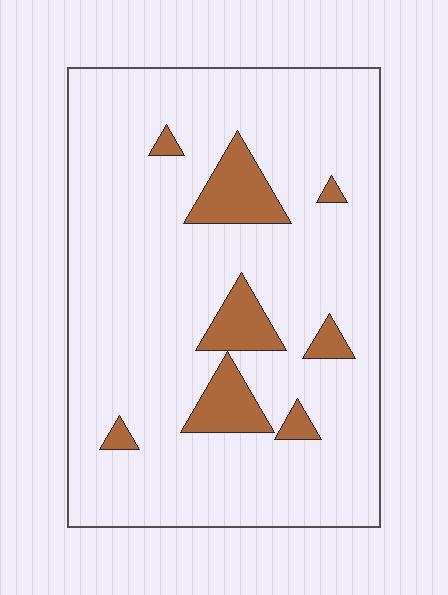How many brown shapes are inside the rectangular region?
8.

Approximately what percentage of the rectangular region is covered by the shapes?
Approximately 10%.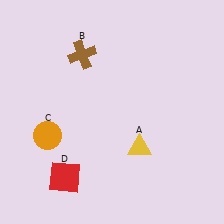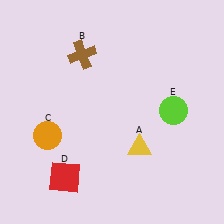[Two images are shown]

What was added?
A lime circle (E) was added in Image 2.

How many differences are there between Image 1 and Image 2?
There is 1 difference between the two images.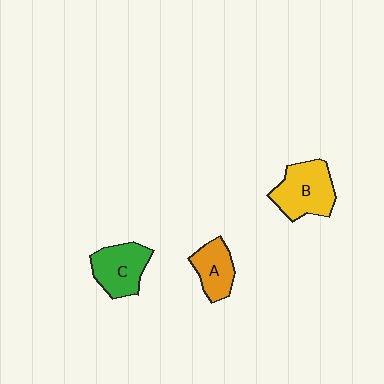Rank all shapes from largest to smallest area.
From largest to smallest: B (yellow), C (green), A (orange).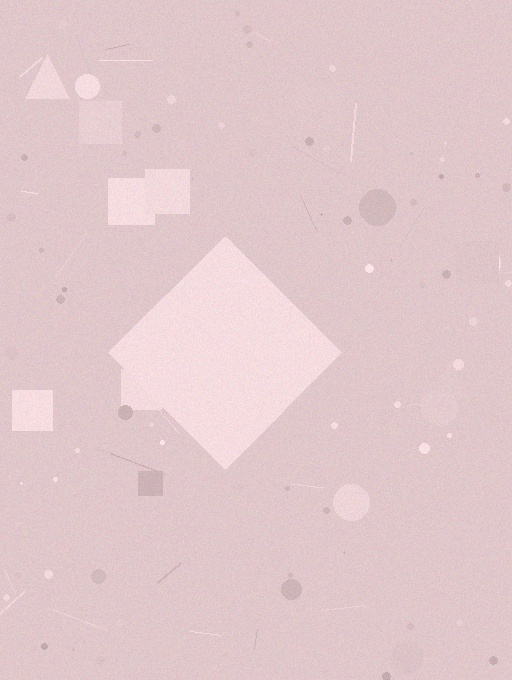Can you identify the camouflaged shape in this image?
The camouflaged shape is a diamond.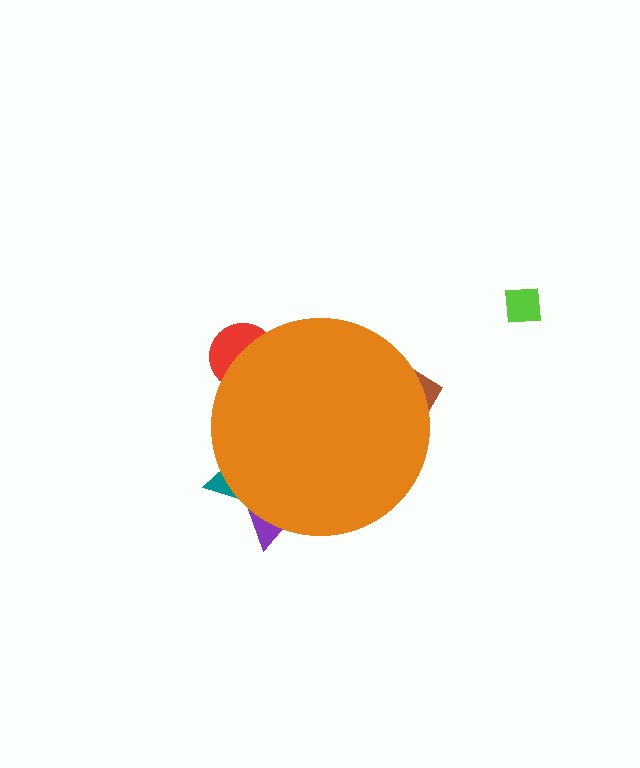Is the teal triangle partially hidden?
Yes, the teal triangle is partially hidden behind the orange circle.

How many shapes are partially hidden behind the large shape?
4 shapes are partially hidden.